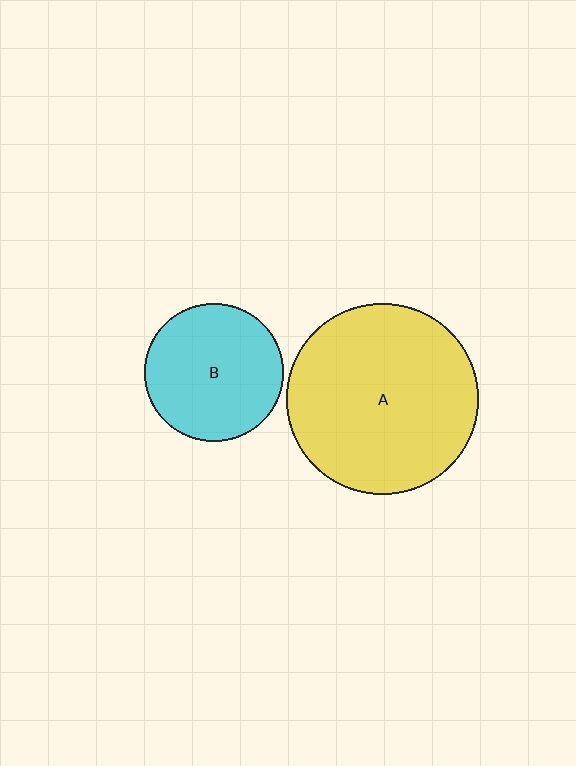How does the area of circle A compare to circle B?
Approximately 1.9 times.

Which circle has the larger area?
Circle A (yellow).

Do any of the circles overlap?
No, none of the circles overlap.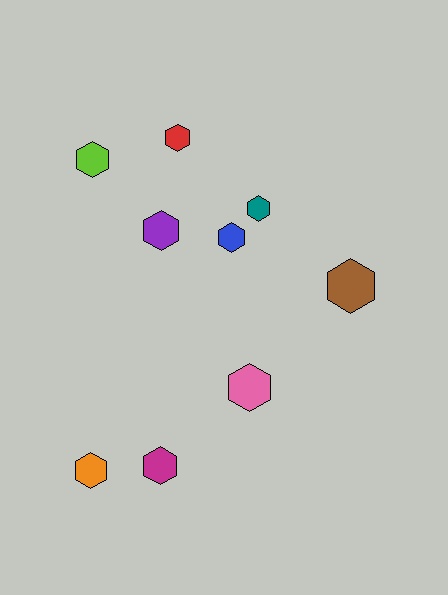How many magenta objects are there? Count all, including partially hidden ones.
There is 1 magenta object.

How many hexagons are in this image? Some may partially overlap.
There are 9 hexagons.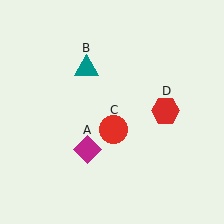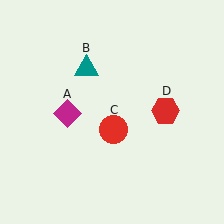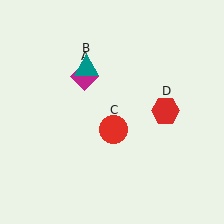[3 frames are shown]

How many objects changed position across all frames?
1 object changed position: magenta diamond (object A).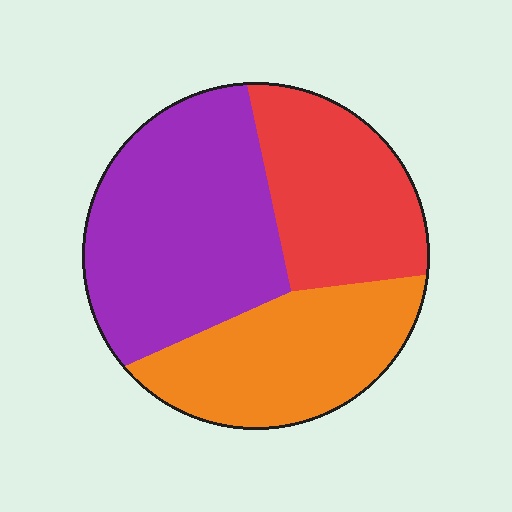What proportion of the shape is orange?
Orange takes up between a sixth and a third of the shape.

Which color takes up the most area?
Purple, at roughly 45%.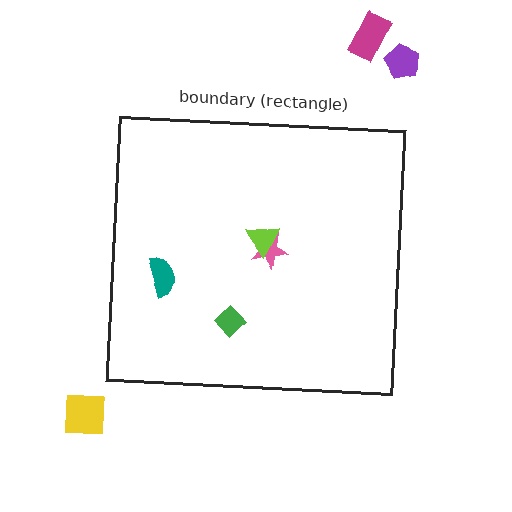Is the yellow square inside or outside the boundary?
Outside.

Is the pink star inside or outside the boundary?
Inside.